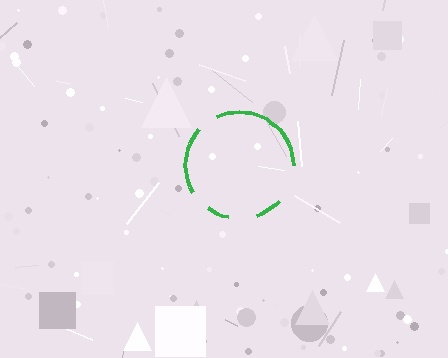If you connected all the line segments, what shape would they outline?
They would outline a circle.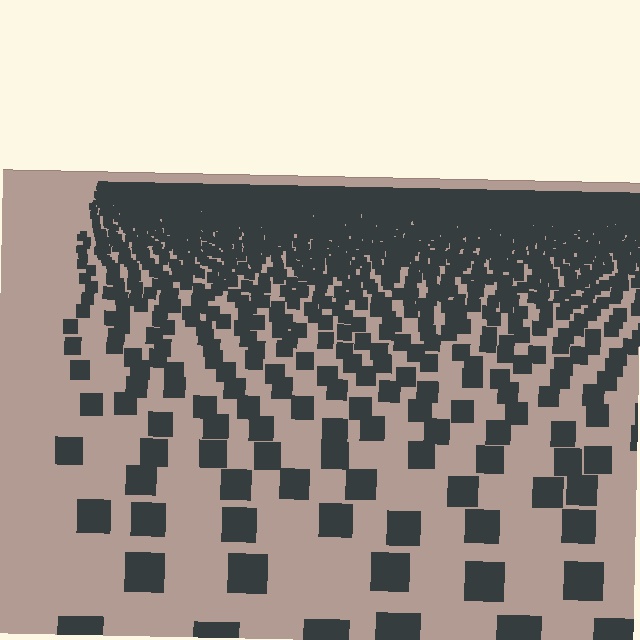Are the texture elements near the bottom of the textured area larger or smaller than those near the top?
Larger. Near the bottom, elements are closer to the viewer and appear at a bigger on-screen size.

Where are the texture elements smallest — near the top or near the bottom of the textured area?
Near the top.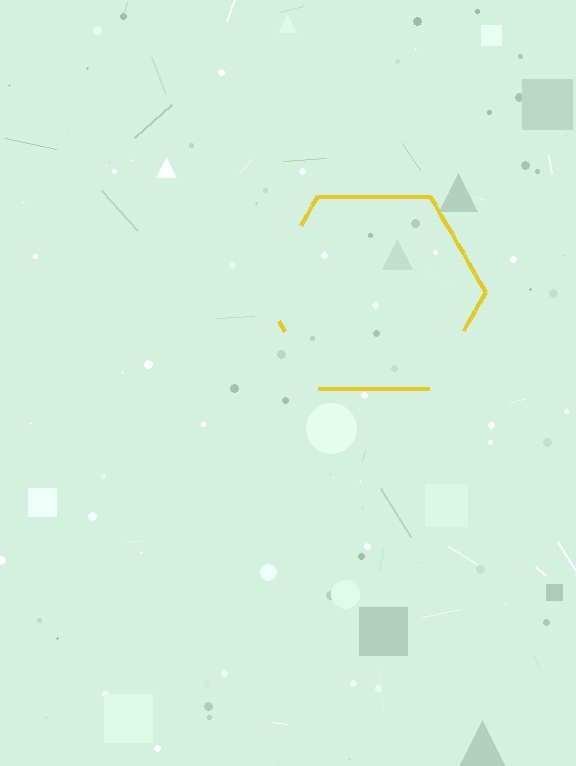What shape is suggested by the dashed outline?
The dashed outline suggests a hexagon.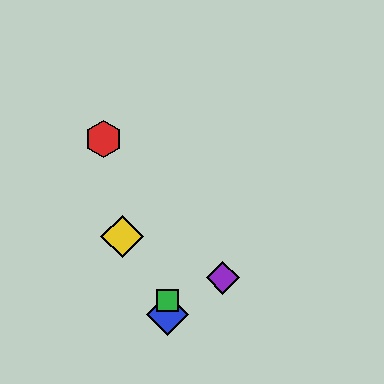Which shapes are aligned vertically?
The blue diamond, the green square are aligned vertically.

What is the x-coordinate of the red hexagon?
The red hexagon is at x≈103.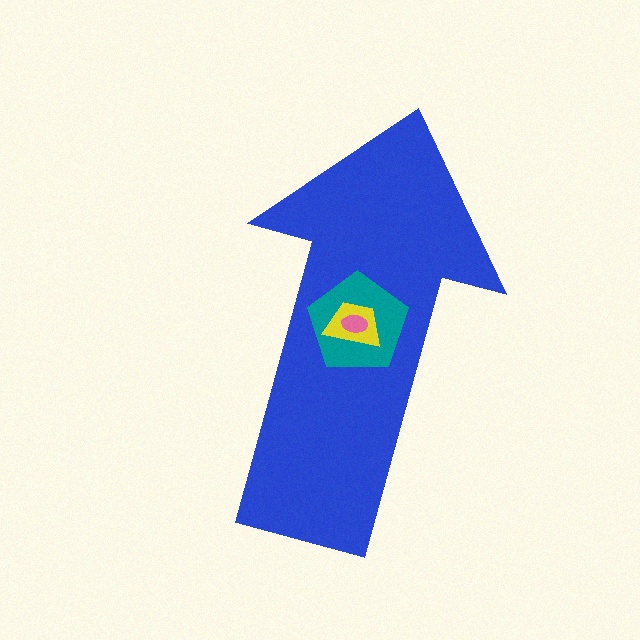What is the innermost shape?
The pink ellipse.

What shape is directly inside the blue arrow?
The teal pentagon.